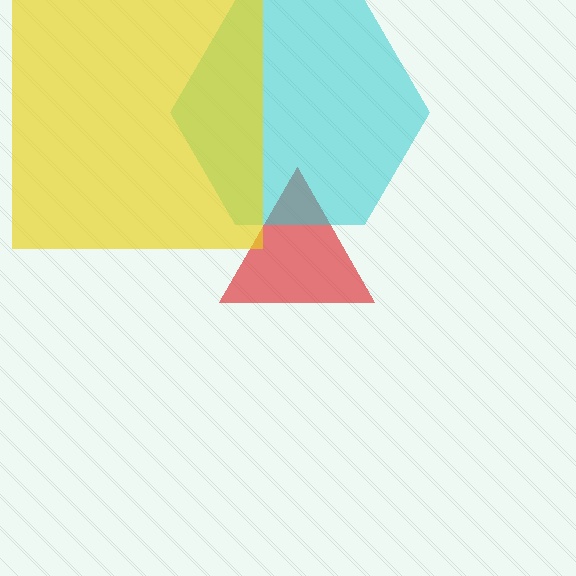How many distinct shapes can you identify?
There are 3 distinct shapes: a red triangle, a cyan hexagon, a yellow square.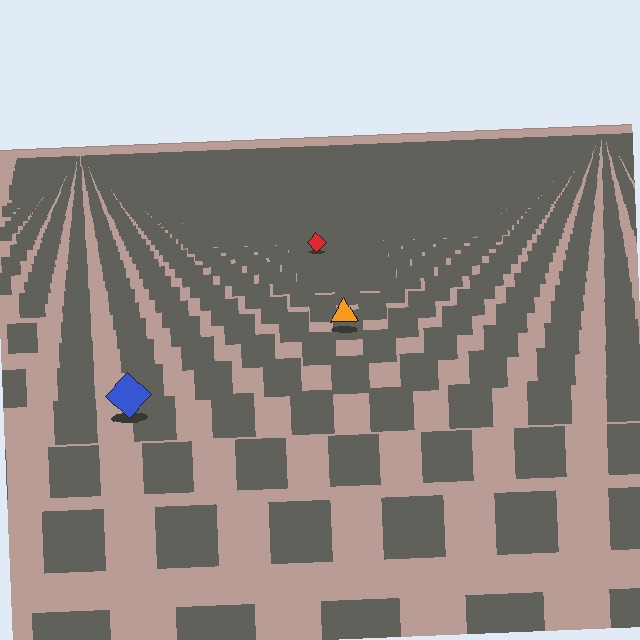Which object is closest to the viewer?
The blue diamond is closest. The texture marks near it are larger and more spread out.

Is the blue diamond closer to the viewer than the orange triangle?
Yes. The blue diamond is closer — you can tell from the texture gradient: the ground texture is coarser near it.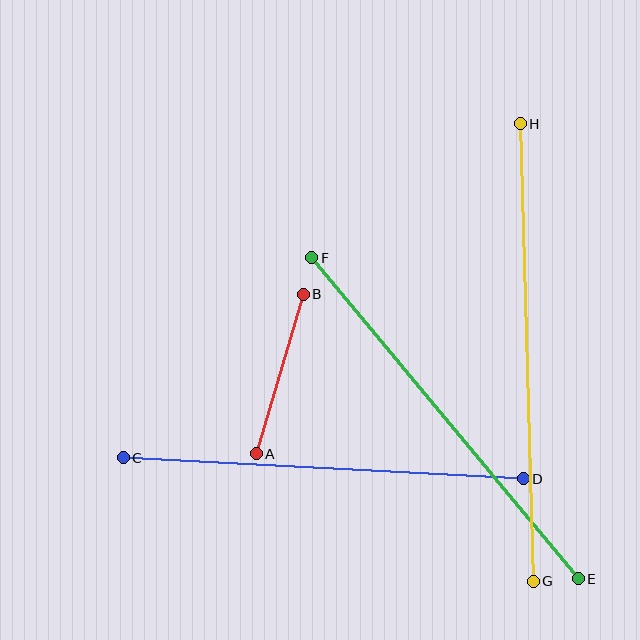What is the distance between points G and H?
The distance is approximately 457 pixels.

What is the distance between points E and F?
The distance is approximately 417 pixels.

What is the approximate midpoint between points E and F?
The midpoint is at approximately (445, 418) pixels.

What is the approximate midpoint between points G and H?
The midpoint is at approximately (527, 352) pixels.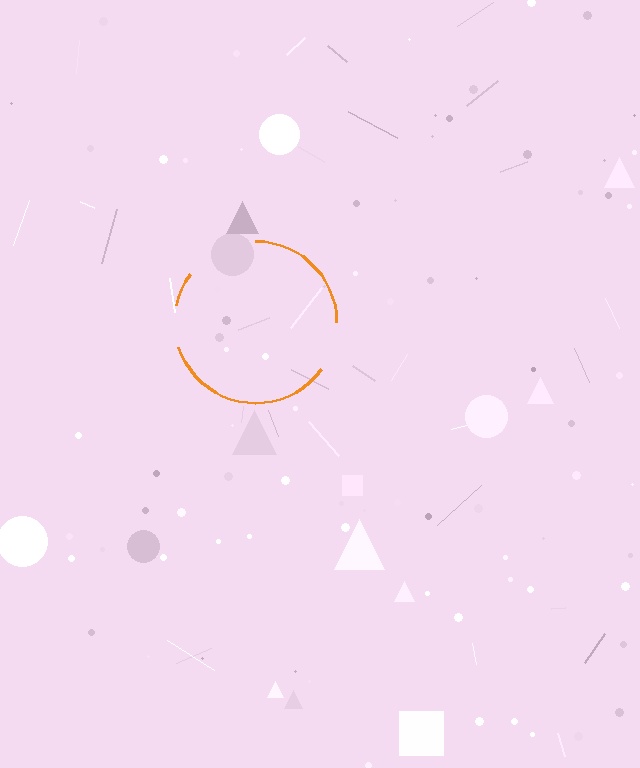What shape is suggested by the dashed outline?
The dashed outline suggests a circle.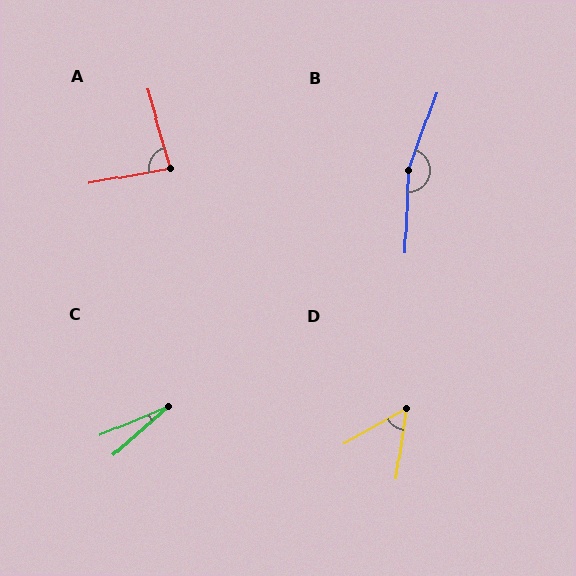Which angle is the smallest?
C, at approximately 19 degrees.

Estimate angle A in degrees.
Approximately 85 degrees.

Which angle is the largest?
B, at approximately 162 degrees.